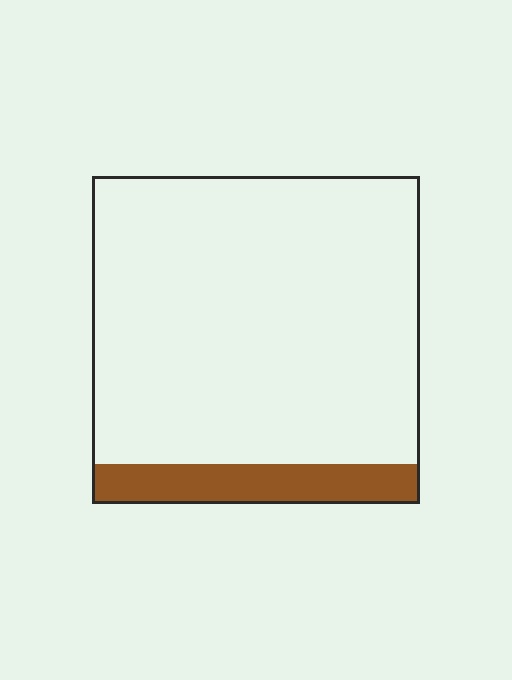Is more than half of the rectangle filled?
No.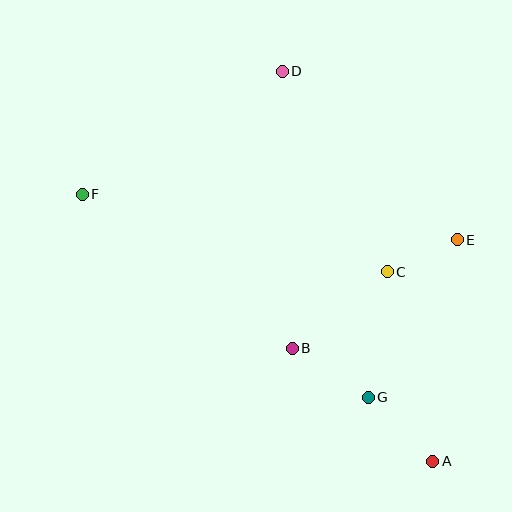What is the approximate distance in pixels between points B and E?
The distance between B and E is approximately 197 pixels.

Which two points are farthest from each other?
Points A and F are farthest from each other.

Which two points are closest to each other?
Points C and E are closest to each other.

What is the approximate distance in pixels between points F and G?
The distance between F and G is approximately 350 pixels.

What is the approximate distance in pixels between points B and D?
The distance between B and D is approximately 277 pixels.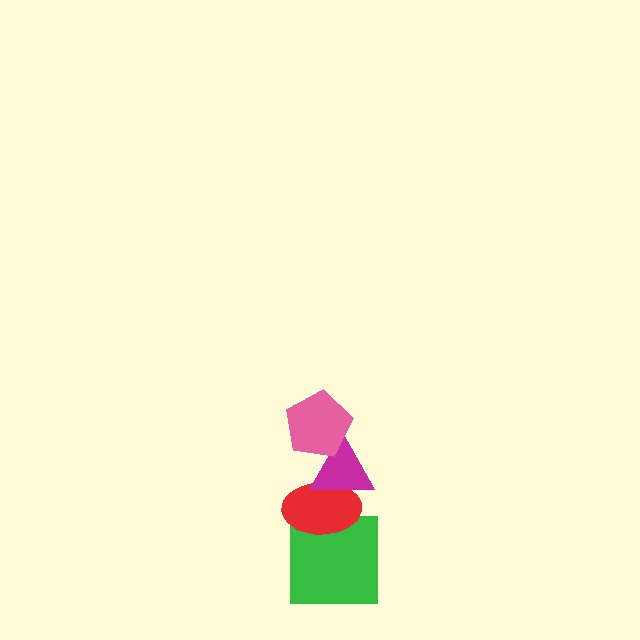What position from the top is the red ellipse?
The red ellipse is 3rd from the top.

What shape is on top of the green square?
The red ellipse is on top of the green square.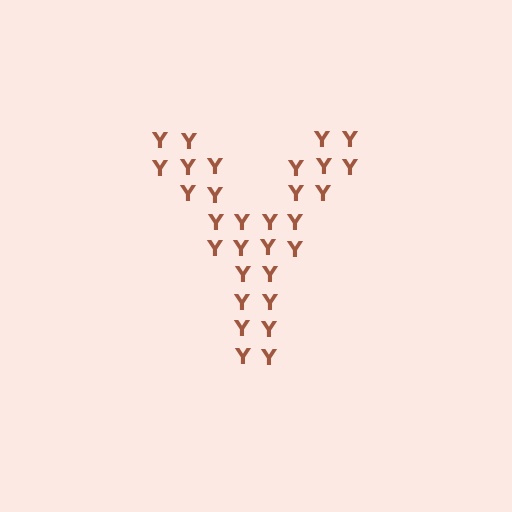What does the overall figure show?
The overall figure shows the letter Y.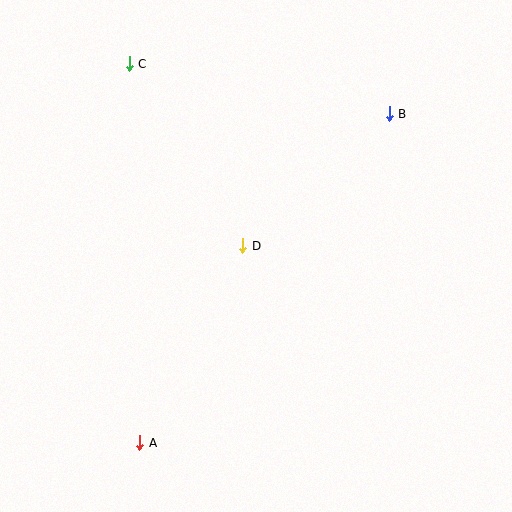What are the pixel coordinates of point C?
Point C is at (129, 64).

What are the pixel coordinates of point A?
Point A is at (140, 443).